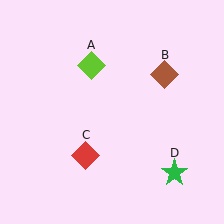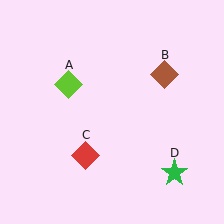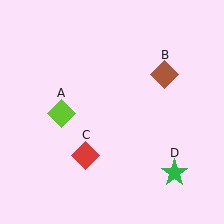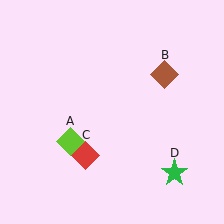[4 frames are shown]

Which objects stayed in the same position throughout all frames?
Brown diamond (object B) and red diamond (object C) and green star (object D) remained stationary.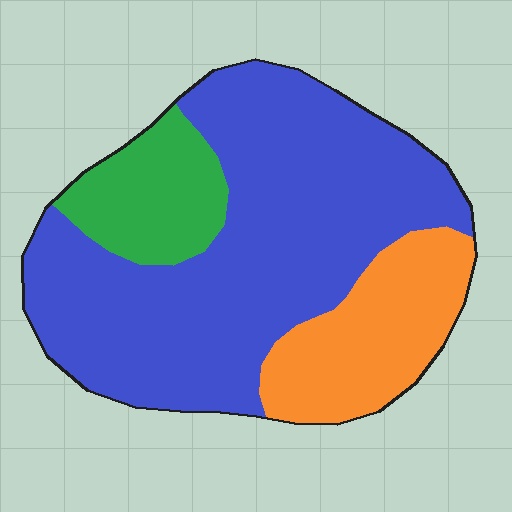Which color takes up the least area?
Green, at roughly 15%.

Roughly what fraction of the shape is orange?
Orange takes up about one fifth (1/5) of the shape.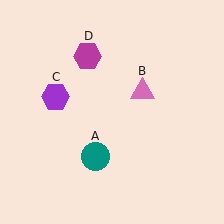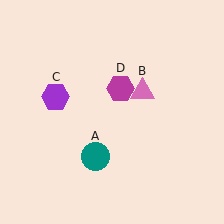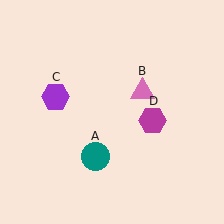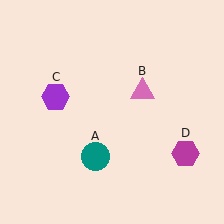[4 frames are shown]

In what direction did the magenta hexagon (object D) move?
The magenta hexagon (object D) moved down and to the right.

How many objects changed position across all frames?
1 object changed position: magenta hexagon (object D).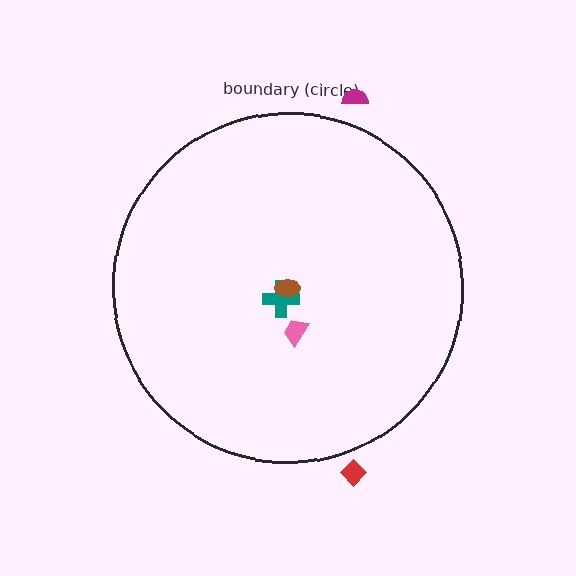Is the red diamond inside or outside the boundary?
Outside.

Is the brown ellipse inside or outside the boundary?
Inside.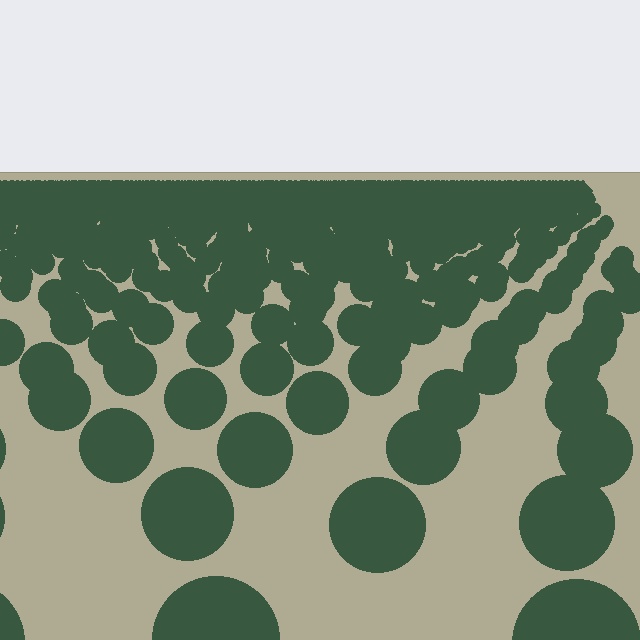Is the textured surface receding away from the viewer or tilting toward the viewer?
The surface is receding away from the viewer. Texture elements get smaller and denser toward the top.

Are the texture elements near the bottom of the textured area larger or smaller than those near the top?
Larger. Near the bottom, elements are closer to the viewer and appear at a bigger on-screen size.